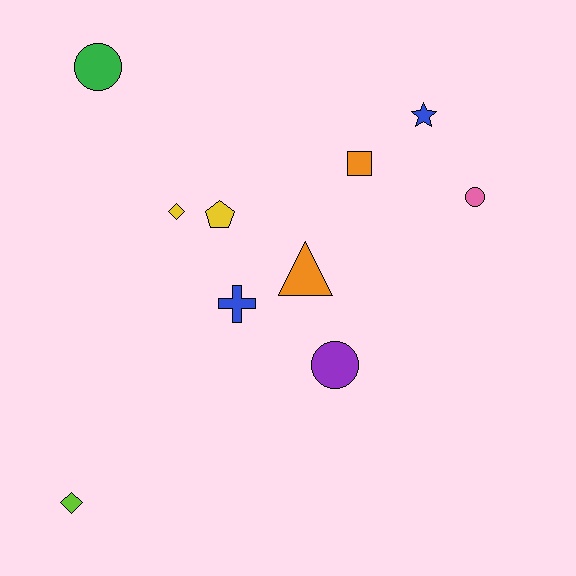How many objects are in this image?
There are 10 objects.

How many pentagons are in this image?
There is 1 pentagon.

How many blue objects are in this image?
There are 2 blue objects.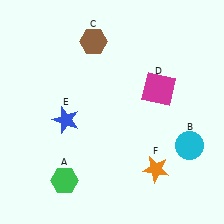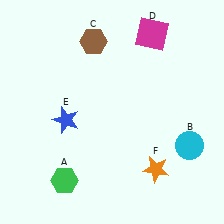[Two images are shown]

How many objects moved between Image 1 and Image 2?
1 object moved between the two images.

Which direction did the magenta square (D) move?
The magenta square (D) moved up.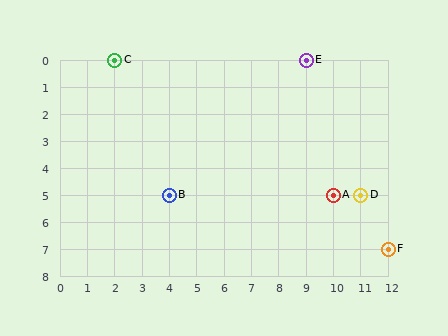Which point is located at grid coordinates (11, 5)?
Point D is at (11, 5).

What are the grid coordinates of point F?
Point F is at grid coordinates (12, 7).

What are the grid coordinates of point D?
Point D is at grid coordinates (11, 5).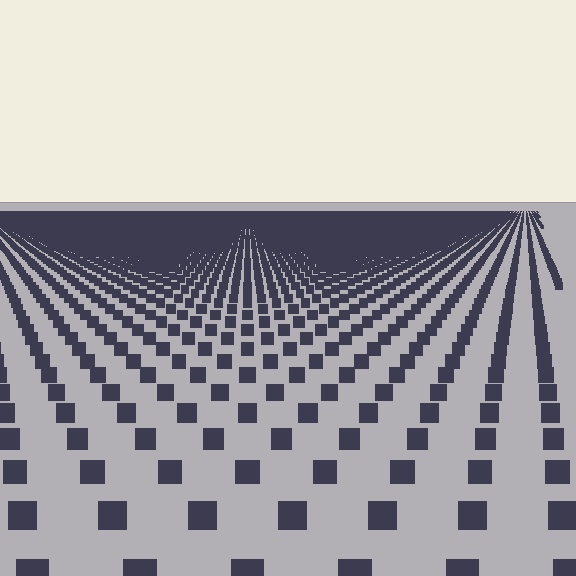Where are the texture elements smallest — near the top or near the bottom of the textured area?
Near the top.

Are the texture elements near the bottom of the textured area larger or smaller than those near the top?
Larger. Near the bottom, elements are closer to the viewer and appear at a bigger on-screen size.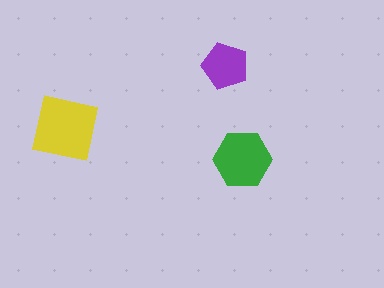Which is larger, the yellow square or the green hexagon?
The yellow square.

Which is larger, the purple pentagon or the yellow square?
The yellow square.